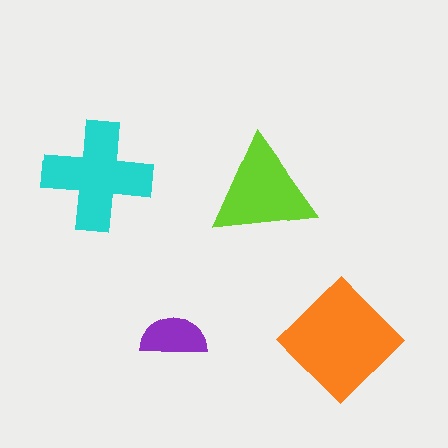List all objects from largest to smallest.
The orange diamond, the cyan cross, the lime triangle, the purple semicircle.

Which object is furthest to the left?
The cyan cross is leftmost.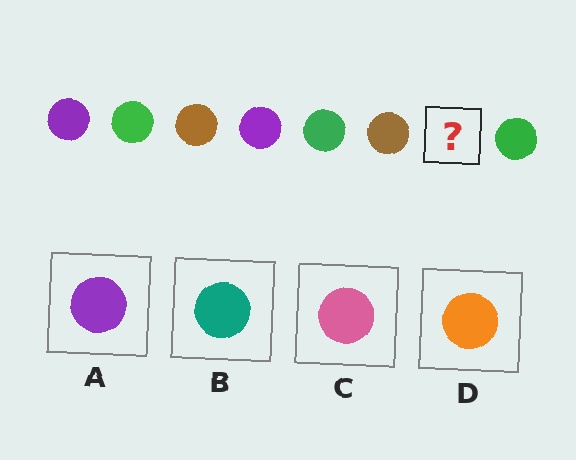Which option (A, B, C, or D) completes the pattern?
A.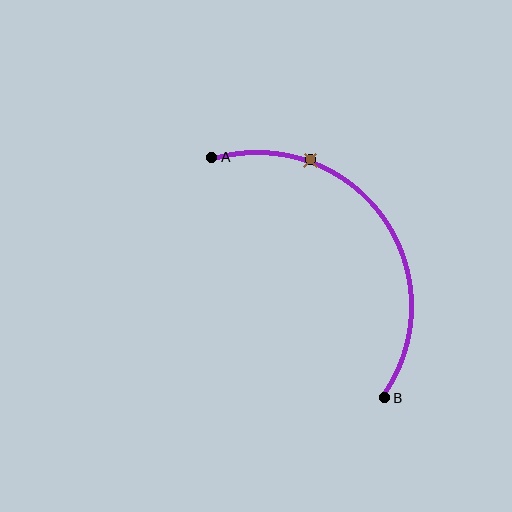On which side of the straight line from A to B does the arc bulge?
The arc bulges above and to the right of the straight line connecting A and B.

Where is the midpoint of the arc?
The arc midpoint is the point on the curve farthest from the straight line joining A and B. It sits above and to the right of that line.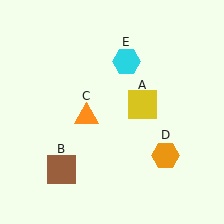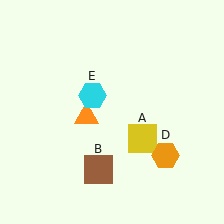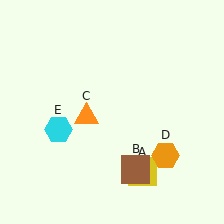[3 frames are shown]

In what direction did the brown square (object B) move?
The brown square (object B) moved right.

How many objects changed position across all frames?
3 objects changed position: yellow square (object A), brown square (object B), cyan hexagon (object E).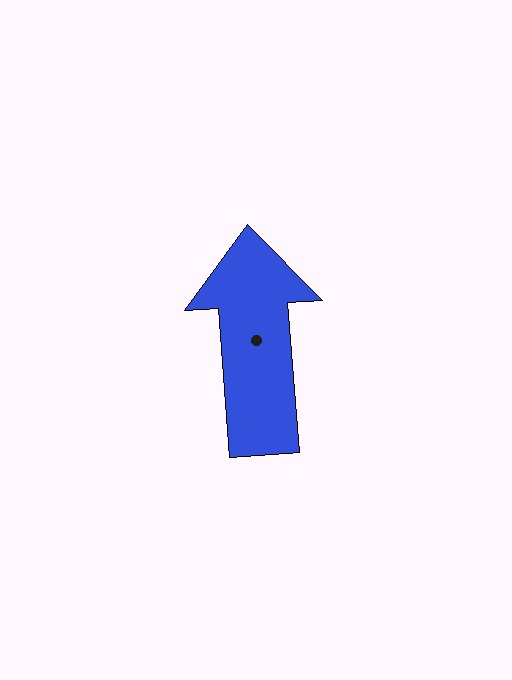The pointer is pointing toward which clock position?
Roughly 12 o'clock.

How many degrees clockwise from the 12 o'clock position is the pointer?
Approximately 356 degrees.